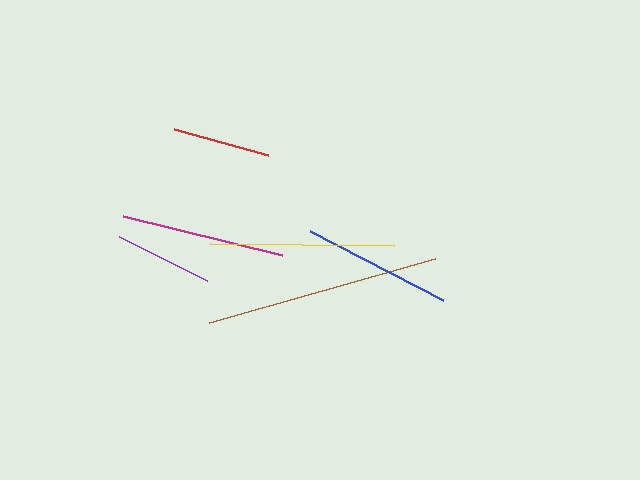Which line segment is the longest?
The brown line is the longest at approximately 235 pixels.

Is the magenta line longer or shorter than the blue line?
The magenta line is longer than the blue line.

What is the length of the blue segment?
The blue segment is approximately 149 pixels long.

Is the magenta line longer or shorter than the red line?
The magenta line is longer than the red line.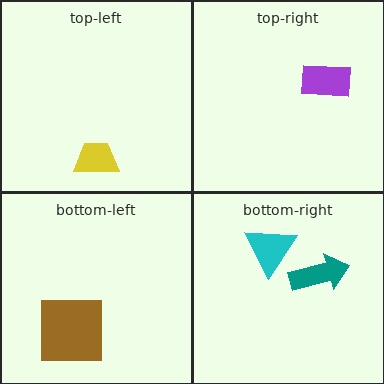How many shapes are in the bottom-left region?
1.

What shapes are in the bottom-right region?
The teal arrow, the cyan triangle.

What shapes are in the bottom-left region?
The brown square.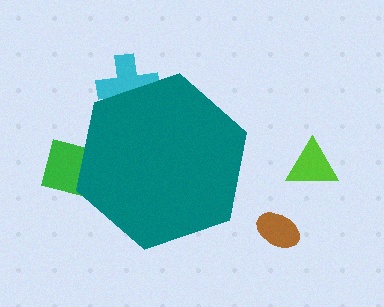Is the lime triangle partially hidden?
No, the lime triangle is fully visible.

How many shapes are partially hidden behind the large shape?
2 shapes are partially hidden.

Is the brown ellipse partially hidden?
No, the brown ellipse is fully visible.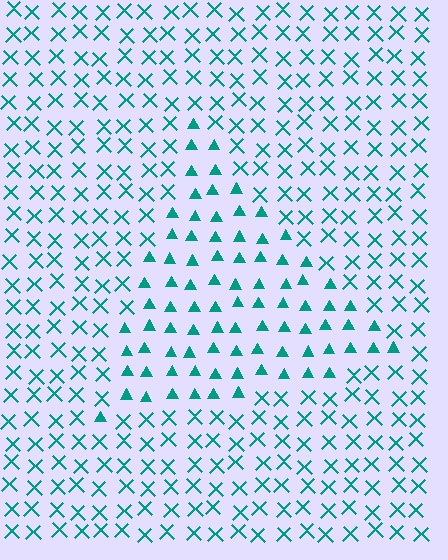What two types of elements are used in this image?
The image uses triangles inside the triangle region and X marks outside it.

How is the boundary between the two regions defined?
The boundary is defined by a change in element shape: triangles inside vs. X marks outside. All elements share the same color and spacing.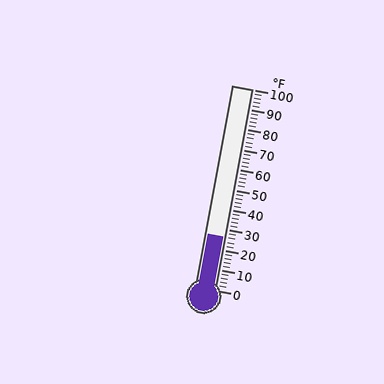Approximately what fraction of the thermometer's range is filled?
The thermometer is filled to approximately 25% of its range.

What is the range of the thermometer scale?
The thermometer scale ranges from 0°F to 100°F.